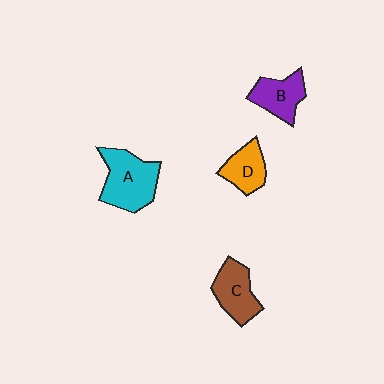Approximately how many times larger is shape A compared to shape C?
Approximately 1.4 times.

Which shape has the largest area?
Shape A (cyan).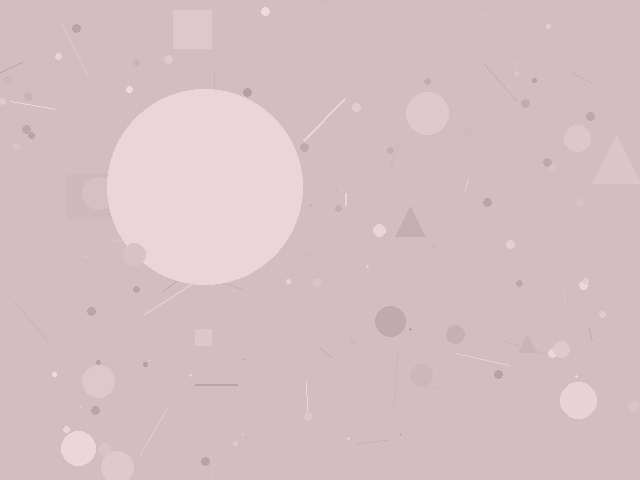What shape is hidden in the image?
A circle is hidden in the image.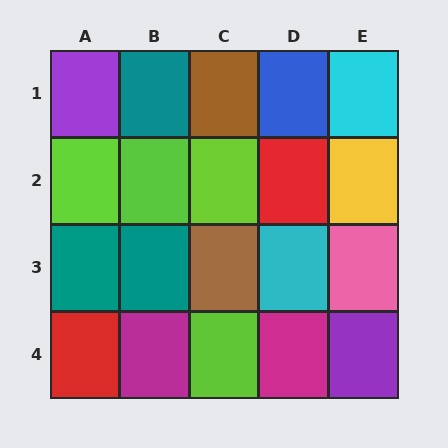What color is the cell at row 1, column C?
Brown.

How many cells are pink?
1 cell is pink.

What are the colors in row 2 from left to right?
Lime, lime, lime, red, yellow.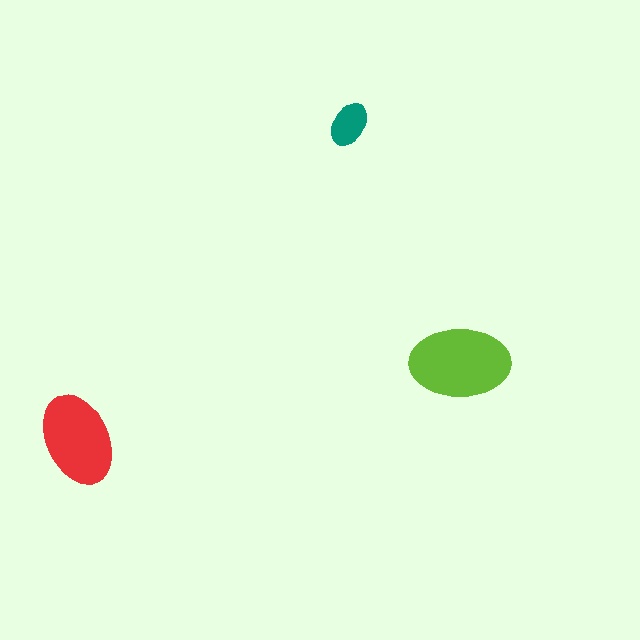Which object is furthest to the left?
The red ellipse is leftmost.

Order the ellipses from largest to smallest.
the lime one, the red one, the teal one.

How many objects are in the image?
There are 3 objects in the image.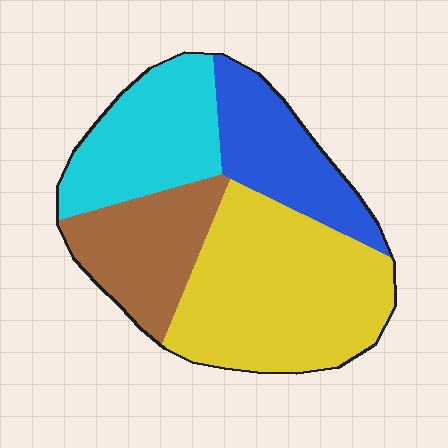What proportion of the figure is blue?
Blue takes up between a sixth and a third of the figure.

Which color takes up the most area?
Yellow, at roughly 40%.